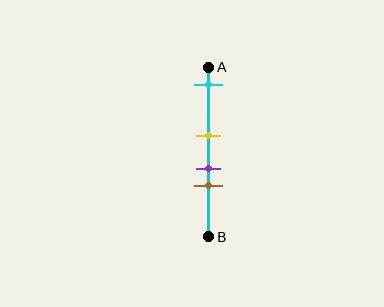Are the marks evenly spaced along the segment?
No, the marks are not evenly spaced.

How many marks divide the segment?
There are 4 marks dividing the segment.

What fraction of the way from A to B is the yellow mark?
The yellow mark is approximately 40% (0.4) of the way from A to B.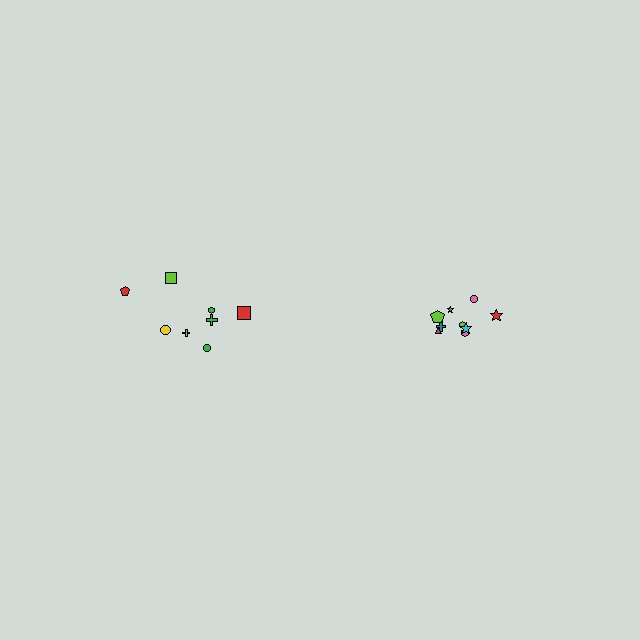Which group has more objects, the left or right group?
The right group.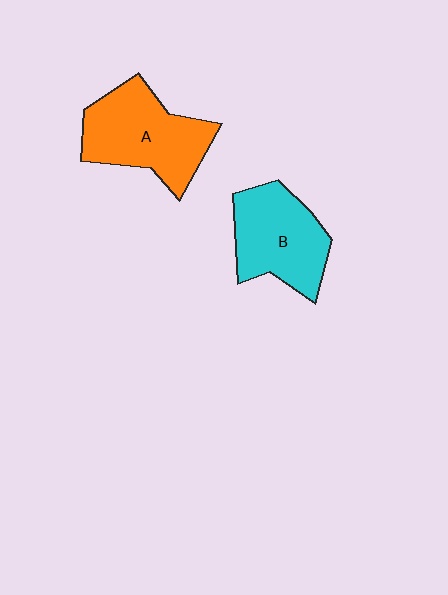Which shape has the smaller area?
Shape B (cyan).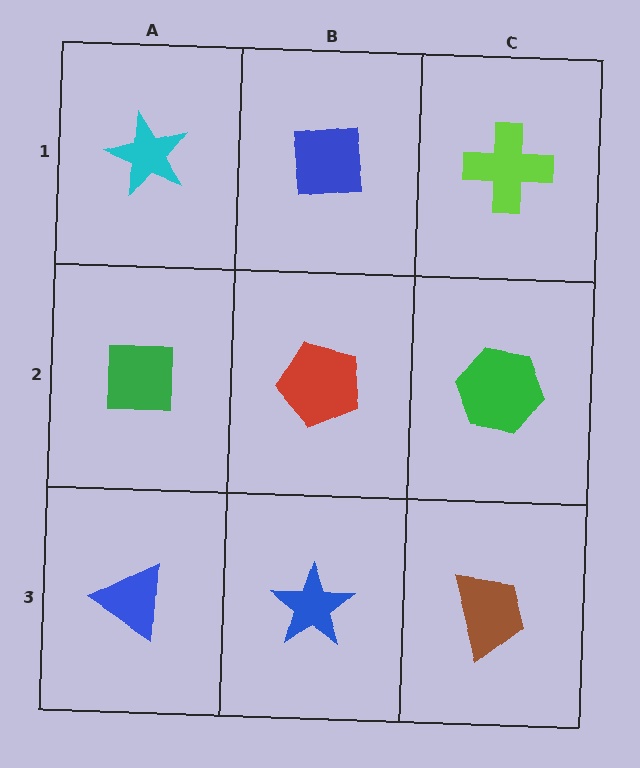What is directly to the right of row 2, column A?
A red pentagon.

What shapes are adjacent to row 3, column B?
A red pentagon (row 2, column B), a blue triangle (row 3, column A), a brown trapezoid (row 3, column C).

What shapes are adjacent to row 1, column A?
A green square (row 2, column A), a blue square (row 1, column B).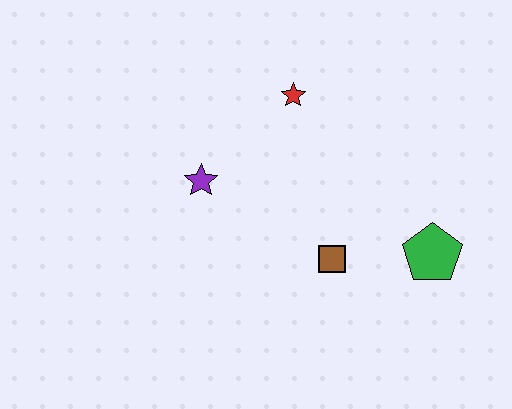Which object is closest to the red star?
The purple star is closest to the red star.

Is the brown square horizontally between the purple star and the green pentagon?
Yes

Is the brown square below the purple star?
Yes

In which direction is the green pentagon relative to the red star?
The green pentagon is below the red star.